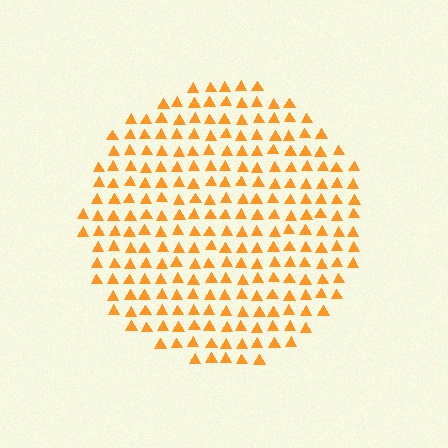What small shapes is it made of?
It is made of small triangles.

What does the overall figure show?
The overall figure shows a circle.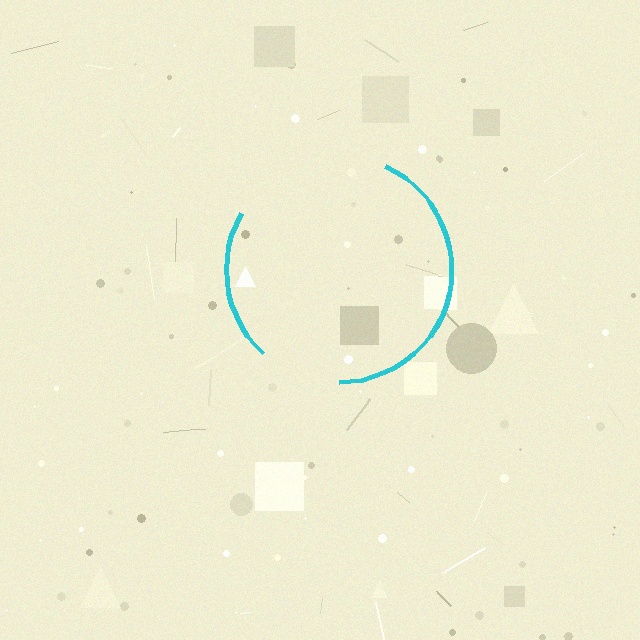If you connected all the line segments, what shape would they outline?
They would outline a circle.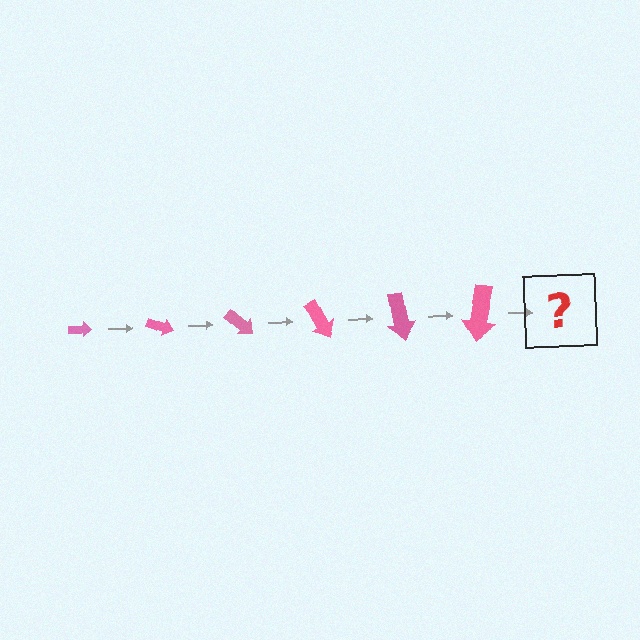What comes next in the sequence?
The next element should be an arrow, larger than the previous one and rotated 120 degrees from the start.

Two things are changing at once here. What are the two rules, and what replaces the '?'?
The two rules are that the arrow grows larger each step and it rotates 20 degrees each step. The '?' should be an arrow, larger than the previous one and rotated 120 degrees from the start.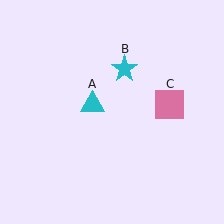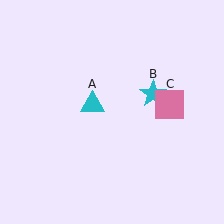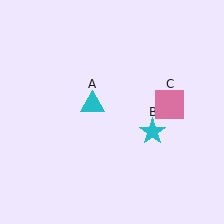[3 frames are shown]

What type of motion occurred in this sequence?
The cyan star (object B) rotated clockwise around the center of the scene.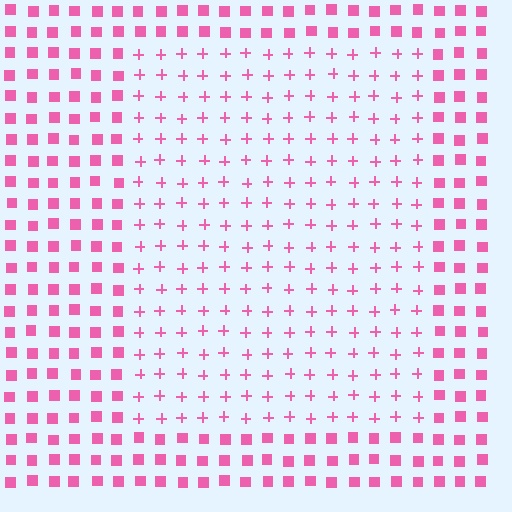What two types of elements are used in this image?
The image uses plus signs inside the rectangle region and squares outside it.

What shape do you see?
I see a rectangle.